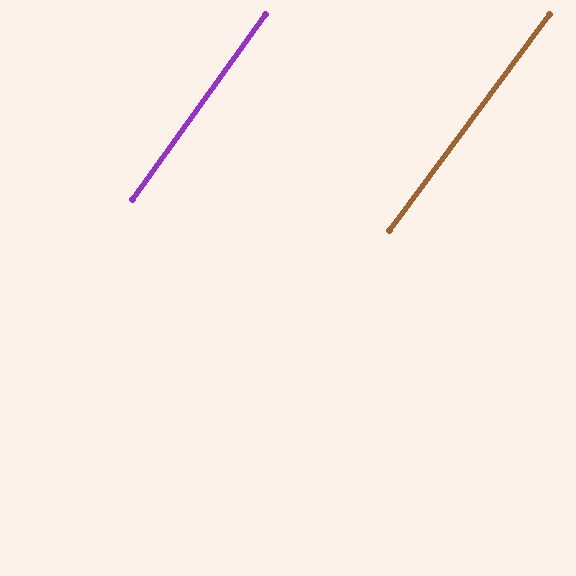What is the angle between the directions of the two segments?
Approximately 1 degree.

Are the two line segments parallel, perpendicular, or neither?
Parallel — their directions differ by only 1.0°.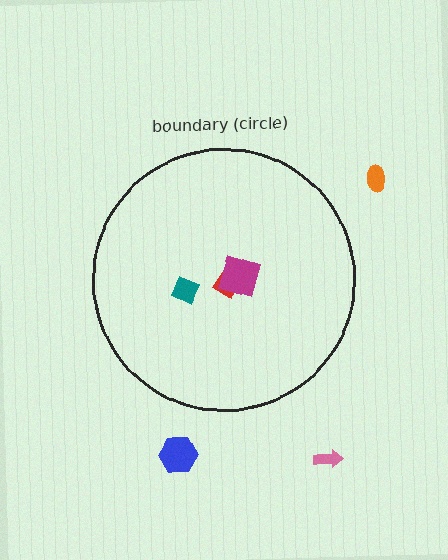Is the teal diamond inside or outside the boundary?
Inside.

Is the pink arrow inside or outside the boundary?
Outside.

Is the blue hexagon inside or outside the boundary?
Outside.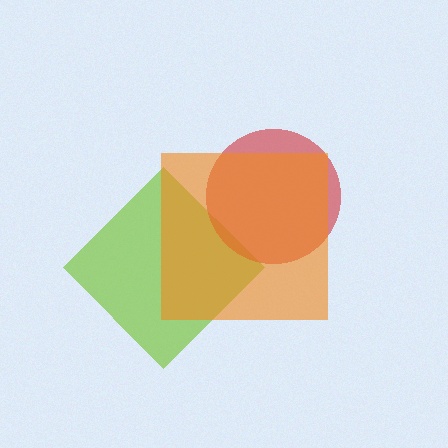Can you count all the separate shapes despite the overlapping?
Yes, there are 3 separate shapes.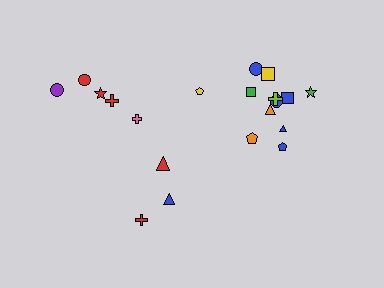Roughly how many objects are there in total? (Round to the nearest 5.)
Roughly 20 objects in total.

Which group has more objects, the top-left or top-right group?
The top-right group.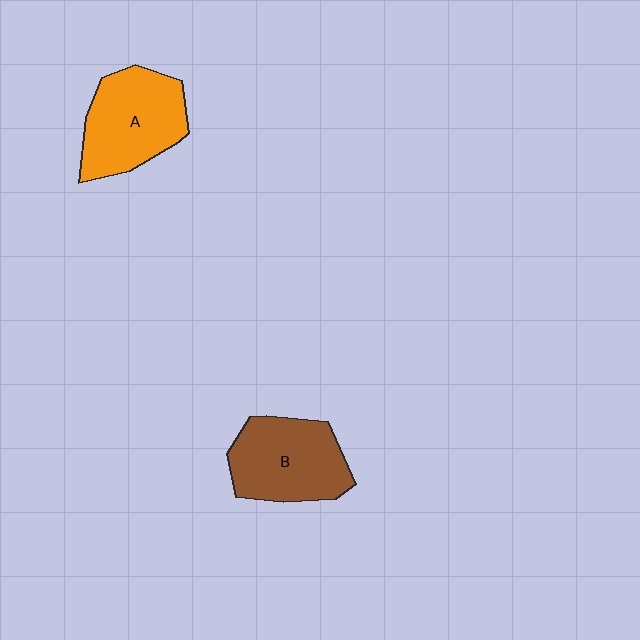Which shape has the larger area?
Shape A (orange).